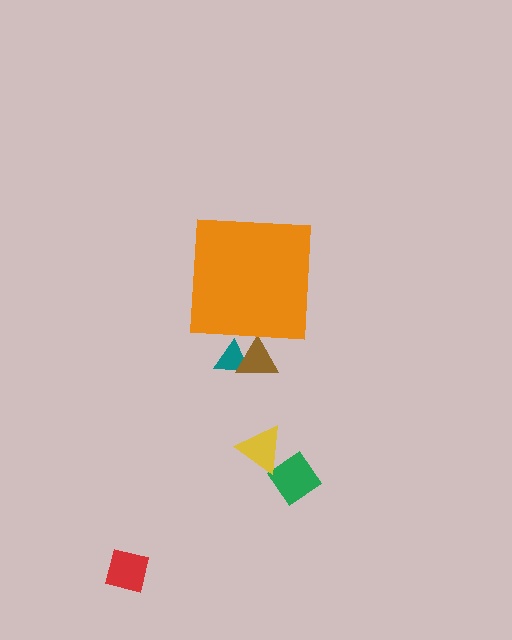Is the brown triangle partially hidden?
Yes, the brown triangle is partially hidden behind the orange square.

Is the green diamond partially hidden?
No, the green diamond is fully visible.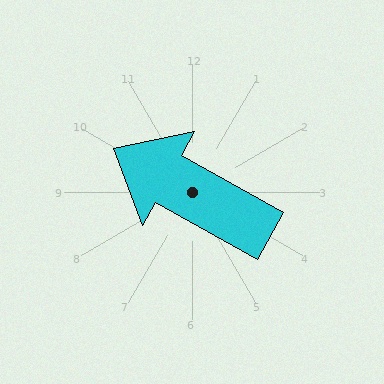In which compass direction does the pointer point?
Northwest.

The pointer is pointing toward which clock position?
Roughly 10 o'clock.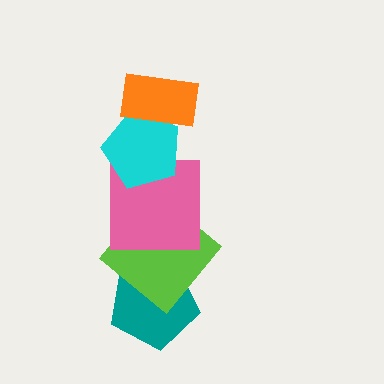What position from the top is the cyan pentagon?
The cyan pentagon is 2nd from the top.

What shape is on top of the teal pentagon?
The lime diamond is on top of the teal pentagon.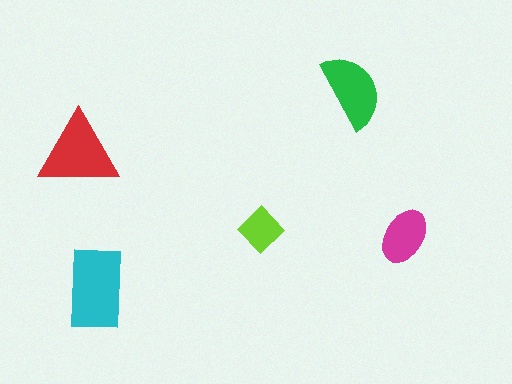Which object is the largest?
The cyan rectangle.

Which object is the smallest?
The lime diamond.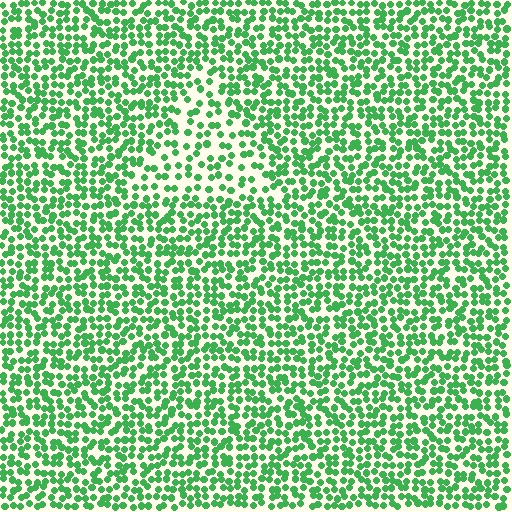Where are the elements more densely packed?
The elements are more densely packed outside the triangle boundary.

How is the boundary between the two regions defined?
The boundary is defined by a change in element density (approximately 1.8x ratio). All elements are the same color, size, and shape.